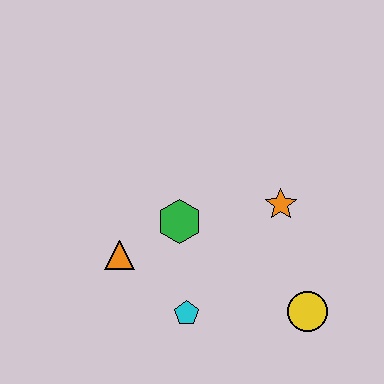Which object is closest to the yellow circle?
The orange star is closest to the yellow circle.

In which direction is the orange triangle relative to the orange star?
The orange triangle is to the left of the orange star.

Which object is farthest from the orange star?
The orange triangle is farthest from the orange star.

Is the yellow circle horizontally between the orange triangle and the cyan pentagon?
No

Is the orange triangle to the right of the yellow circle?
No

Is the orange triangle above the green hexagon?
No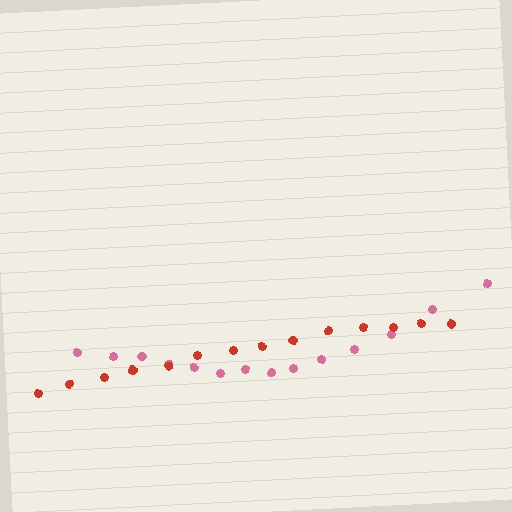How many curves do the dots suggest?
There are 2 distinct paths.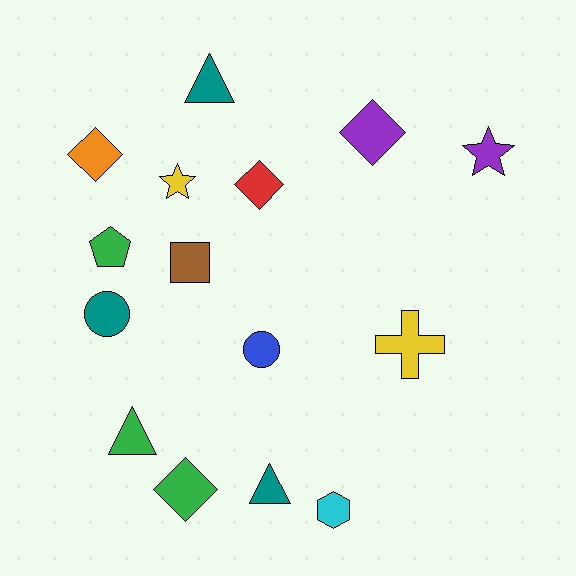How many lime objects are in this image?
There are no lime objects.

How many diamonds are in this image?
There are 4 diamonds.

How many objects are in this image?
There are 15 objects.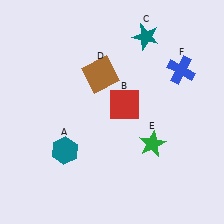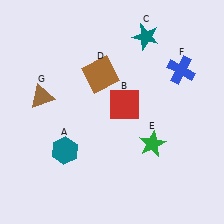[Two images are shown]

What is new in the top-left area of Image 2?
A brown triangle (G) was added in the top-left area of Image 2.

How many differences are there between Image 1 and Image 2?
There is 1 difference between the two images.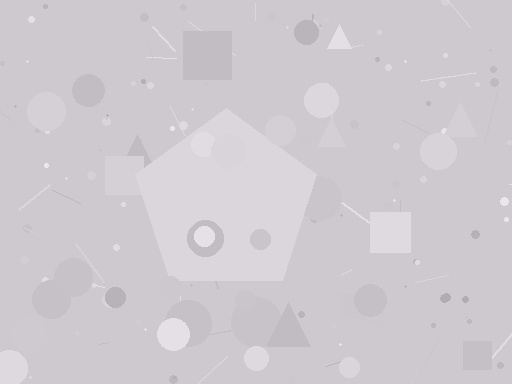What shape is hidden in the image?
A pentagon is hidden in the image.